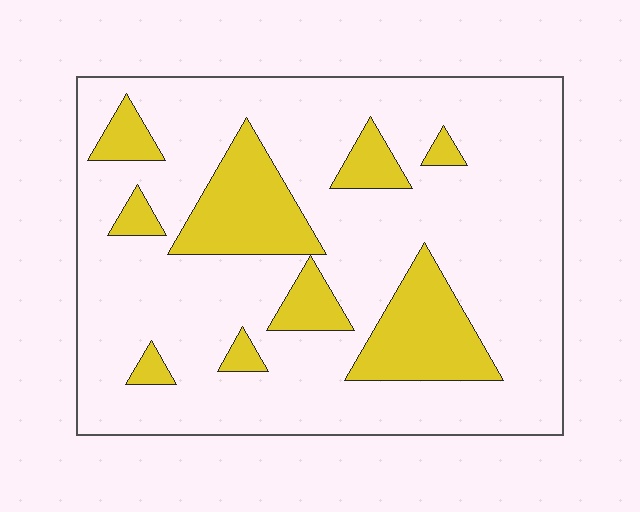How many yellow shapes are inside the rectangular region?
9.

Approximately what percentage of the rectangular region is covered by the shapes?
Approximately 20%.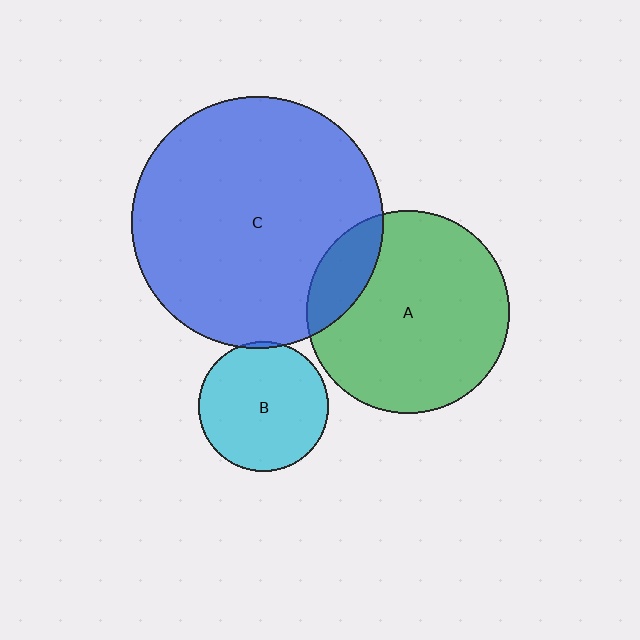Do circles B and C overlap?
Yes.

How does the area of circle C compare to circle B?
Approximately 3.8 times.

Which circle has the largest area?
Circle C (blue).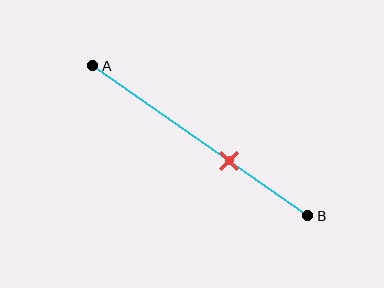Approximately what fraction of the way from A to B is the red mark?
The red mark is approximately 65% of the way from A to B.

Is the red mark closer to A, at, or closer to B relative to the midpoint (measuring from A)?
The red mark is closer to point B than the midpoint of segment AB.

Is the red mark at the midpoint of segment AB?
No, the mark is at about 65% from A, not at the 50% midpoint.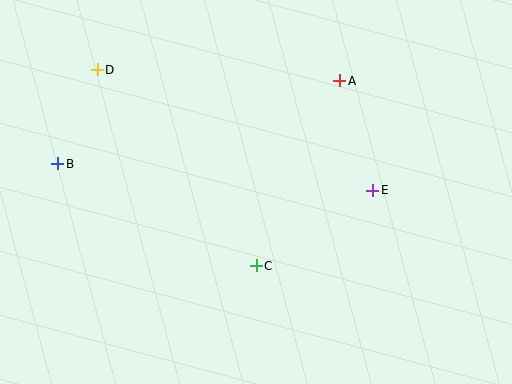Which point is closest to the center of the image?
Point C at (256, 266) is closest to the center.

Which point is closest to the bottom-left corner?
Point B is closest to the bottom-left corner.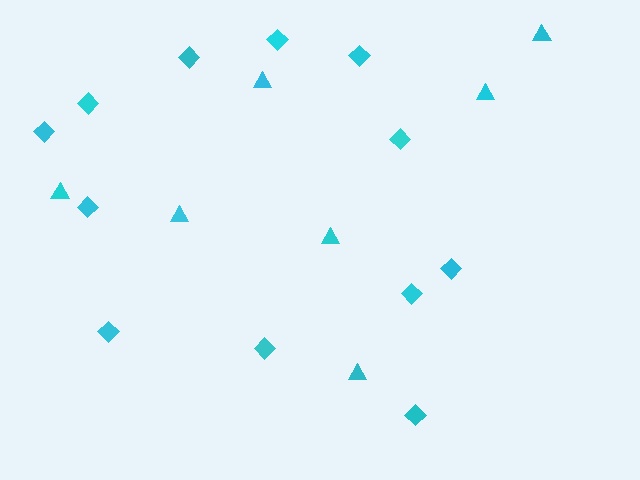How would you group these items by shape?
There are 2 groups: one group of diamonds (12) and one group of triangles (7).